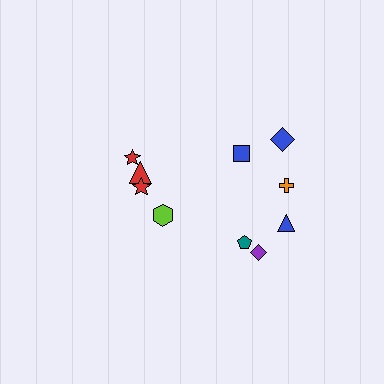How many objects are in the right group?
There are 6 objects.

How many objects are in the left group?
There are 4 objects.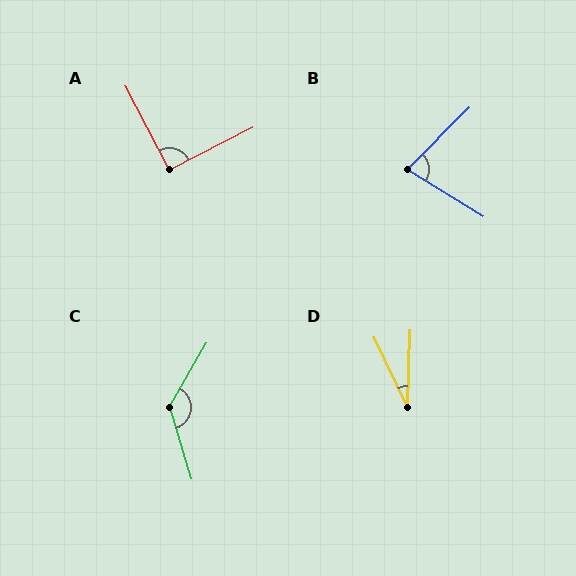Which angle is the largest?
C, at approximately 133 degrees.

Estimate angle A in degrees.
Approximately 91 degrees.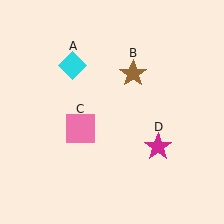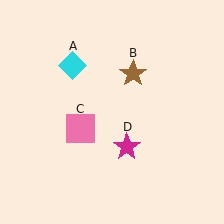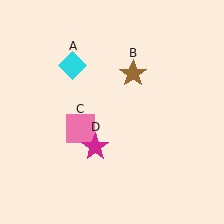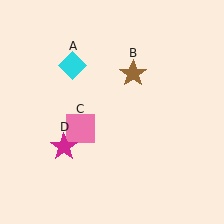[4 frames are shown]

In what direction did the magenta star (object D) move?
The magenta star (object D) moved left.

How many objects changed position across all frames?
1 object changed position: magenta star (object D).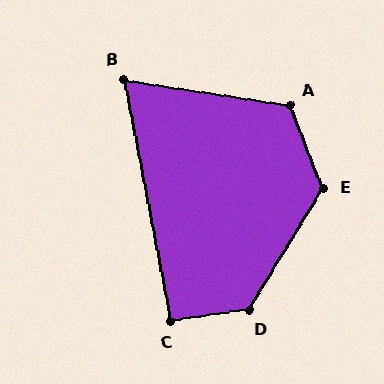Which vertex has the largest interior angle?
D, at approximately 129 degrees.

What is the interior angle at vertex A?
Approximately 120 degrees (obtuse).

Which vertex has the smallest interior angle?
B, at approximately 71 degrees.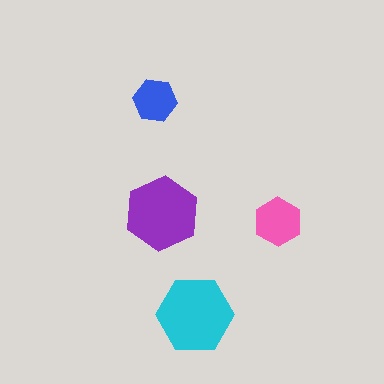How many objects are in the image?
There are 4 objects in the image.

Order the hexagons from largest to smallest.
the cyan one, the purple one, the pink one, the blue one.